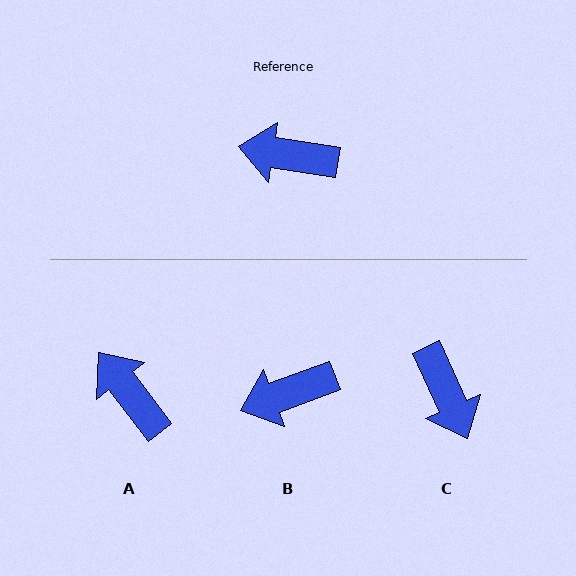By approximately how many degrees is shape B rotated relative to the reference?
Approximately 29 degrees counter-clockwise.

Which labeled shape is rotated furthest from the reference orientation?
C, about 123 degrees away.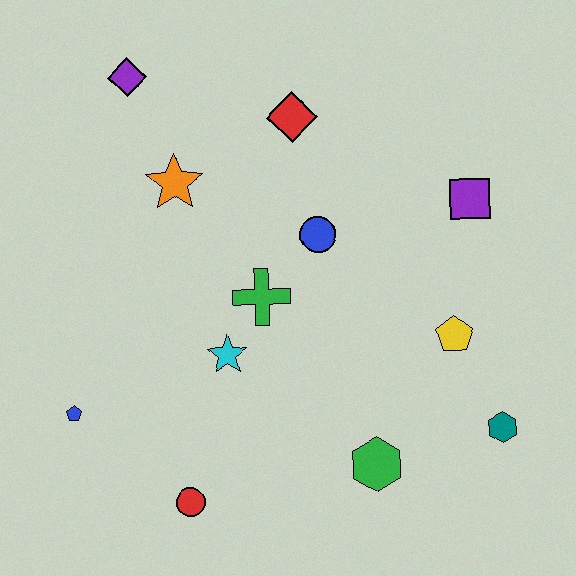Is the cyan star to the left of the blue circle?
Yes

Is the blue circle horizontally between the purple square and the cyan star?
Yes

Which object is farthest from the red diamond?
The red circle is farthest from the red diamond.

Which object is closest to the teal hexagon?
The yellow pentagon is closest to the teal hexagon.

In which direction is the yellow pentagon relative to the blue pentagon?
The yellow pentagon is to the right of the blue pentagon.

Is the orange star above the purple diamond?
No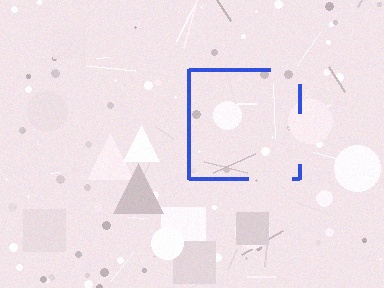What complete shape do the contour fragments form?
The contour fragments form a square.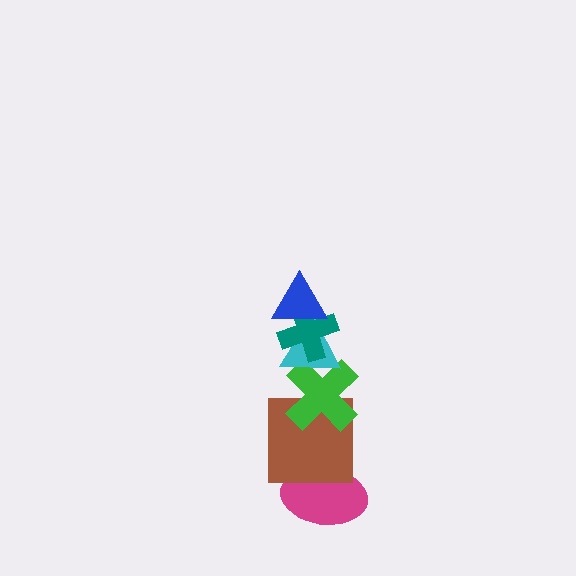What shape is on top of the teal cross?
The blue triangle is on top of the teal cross.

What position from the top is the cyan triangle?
The cyan triangle is 3rd from the top.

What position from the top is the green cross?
The green cross is 4th from the top.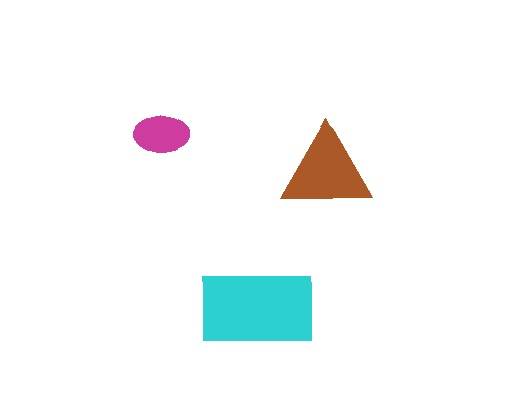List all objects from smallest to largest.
The magenta ellipse, the brown triangle, the cyan rectangle.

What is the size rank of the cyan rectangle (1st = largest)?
1st.